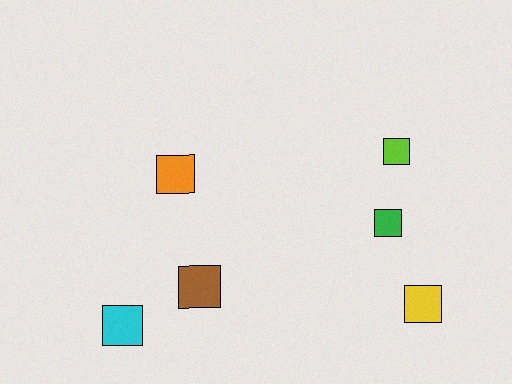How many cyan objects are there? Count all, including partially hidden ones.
There is 1 cyan object.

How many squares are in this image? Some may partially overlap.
There are 6 squares.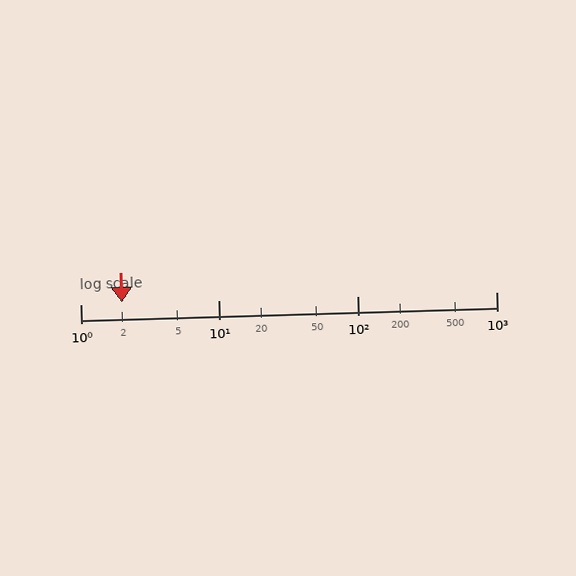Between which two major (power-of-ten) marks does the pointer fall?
The pointer is between 1 and 10.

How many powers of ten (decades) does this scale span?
The scale spans 3 decades, from 1 to 1000.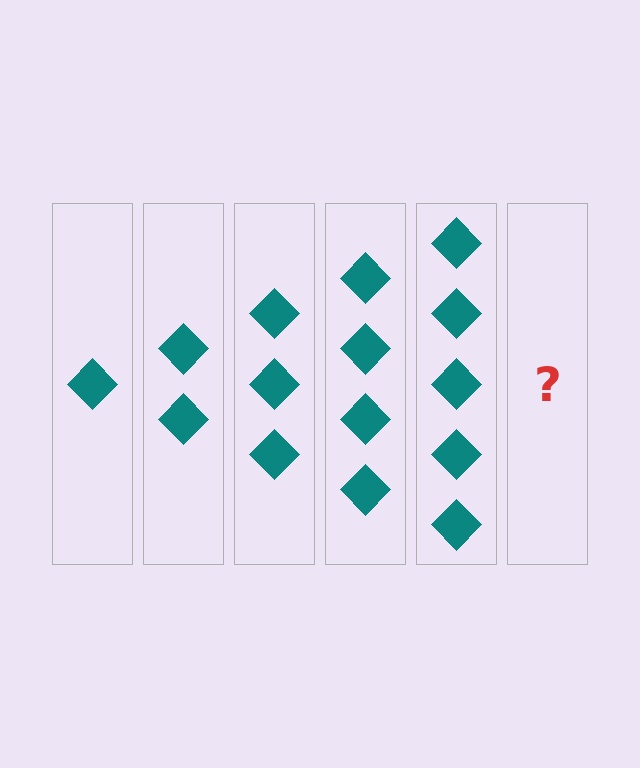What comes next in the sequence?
The next element should be 6 diamonds.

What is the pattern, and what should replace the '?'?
The pattern is that each step adds one more diamond. The '?' should be 6 diamonds.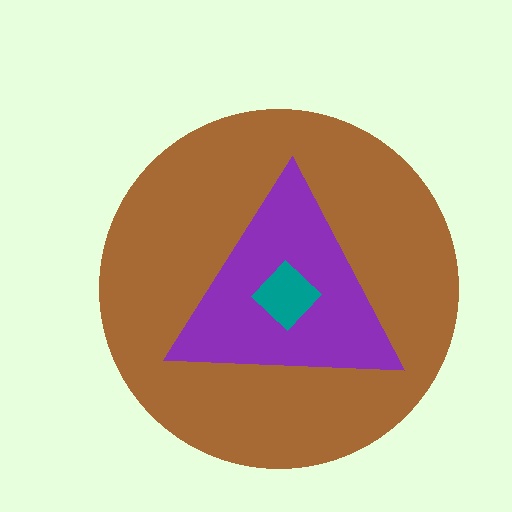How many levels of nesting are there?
3.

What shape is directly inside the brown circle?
The purple triangle.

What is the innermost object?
The teal diamond.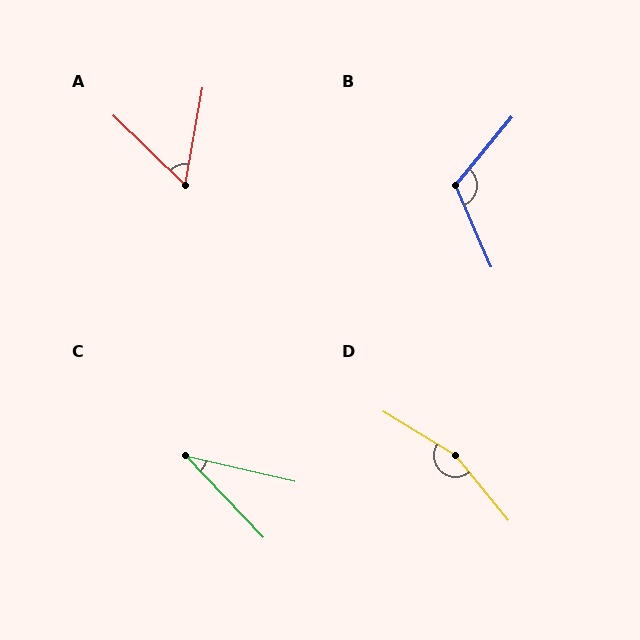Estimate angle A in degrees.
Approximately 56 degrees.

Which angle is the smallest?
C, at approximately 33 degrees.